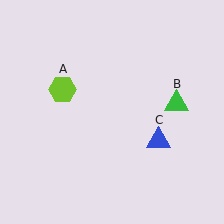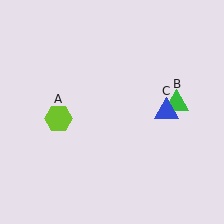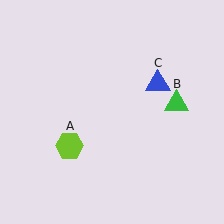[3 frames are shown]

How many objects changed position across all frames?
2 objects changed position: lime hexagon (object A), blue triangle (object C).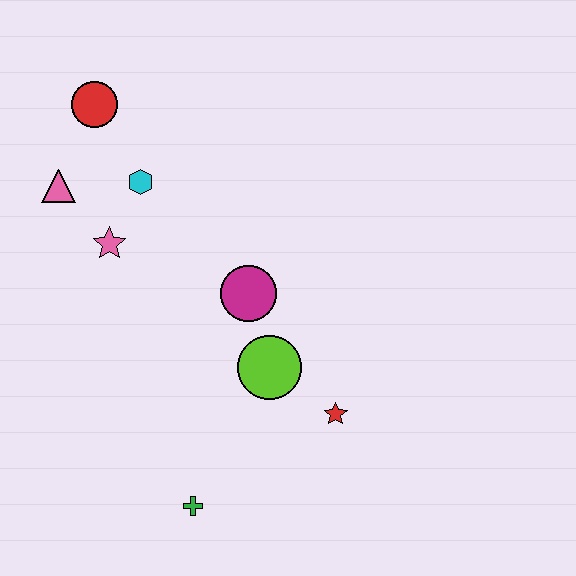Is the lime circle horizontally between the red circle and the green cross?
No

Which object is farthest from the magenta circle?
The red circle is farthest from the magenta circle.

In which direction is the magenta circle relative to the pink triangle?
The magenta circle is to the right of the pink triangle.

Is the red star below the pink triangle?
Yes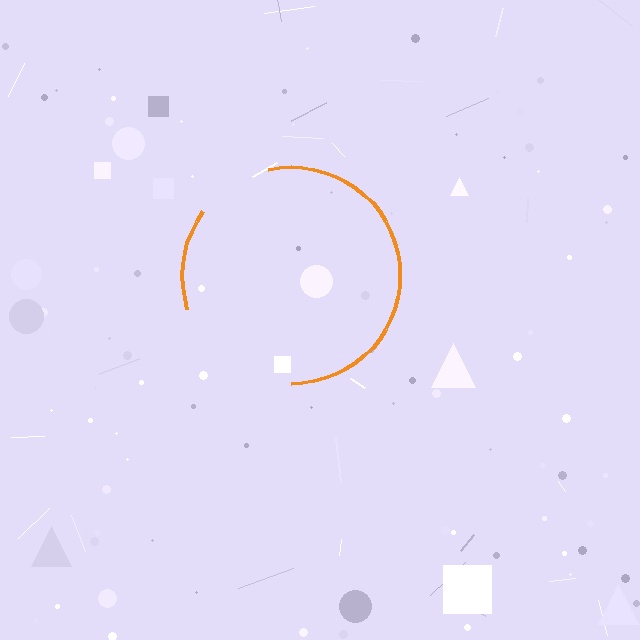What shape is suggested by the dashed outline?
The dashed outline suggests a circle.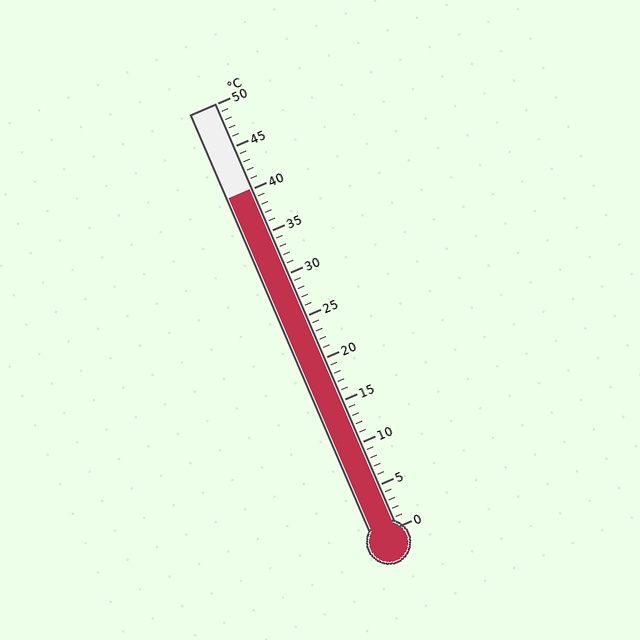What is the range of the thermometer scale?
The thermometer scale ranges from 0°C to 50°C.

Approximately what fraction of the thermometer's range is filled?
The thermometer is filled to approximately 80% of its range.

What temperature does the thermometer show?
The thermometer shows approximately 40°C.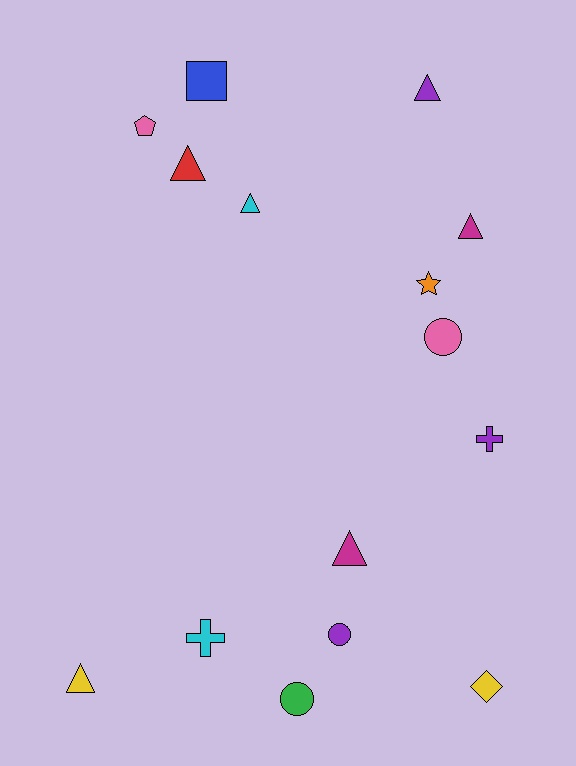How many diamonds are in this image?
There is 1 diamond.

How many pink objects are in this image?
There are 2 pink objects.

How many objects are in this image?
There are 15 objects.